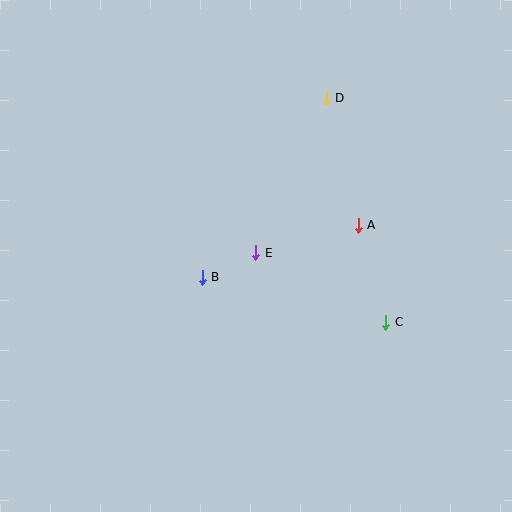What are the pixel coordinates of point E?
Point E is at (256, 253).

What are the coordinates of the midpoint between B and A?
The midpoint between B and A is at (280, 251).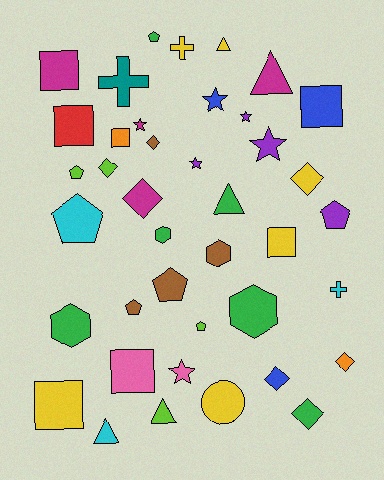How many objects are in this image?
There are 40 objects.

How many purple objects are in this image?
There are 4 purple objects.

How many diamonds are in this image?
There are 7 diamonds.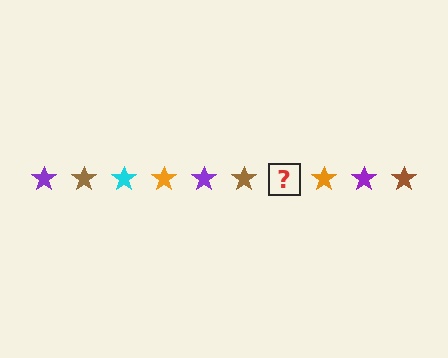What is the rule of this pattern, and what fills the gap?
The rule is that the pattern cycles through purple, brown, cyan, orange stars. The gap should be filled with a cyan star.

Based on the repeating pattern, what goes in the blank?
The blank should be a cyan star.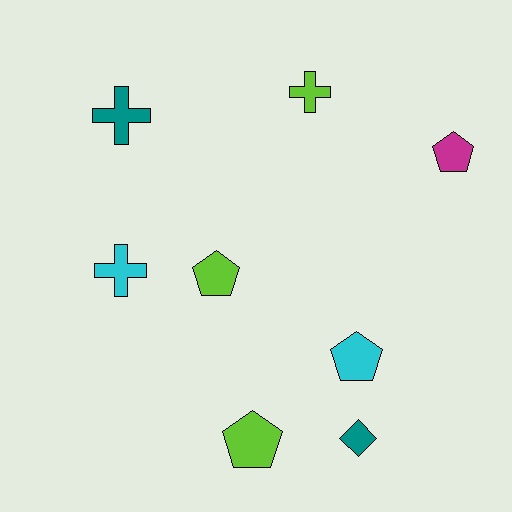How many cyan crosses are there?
There is 1 cyan cross.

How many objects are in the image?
There are 8 objects.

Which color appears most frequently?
Lime, with 3 objects.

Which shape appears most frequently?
Pentagon, with 4 objects.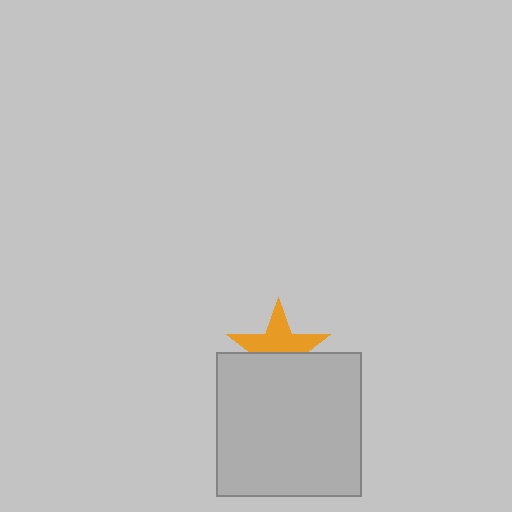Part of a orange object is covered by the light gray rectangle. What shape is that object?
It is a star.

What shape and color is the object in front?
The object in front is a light gray rectangle.